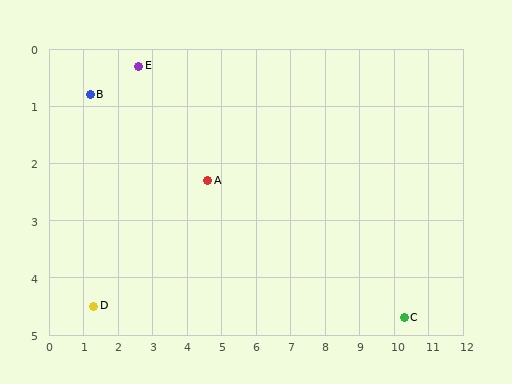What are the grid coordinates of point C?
Point C is at approximately (10.3, 4.7).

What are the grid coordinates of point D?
Point D is at approximately (1.3, 4.5).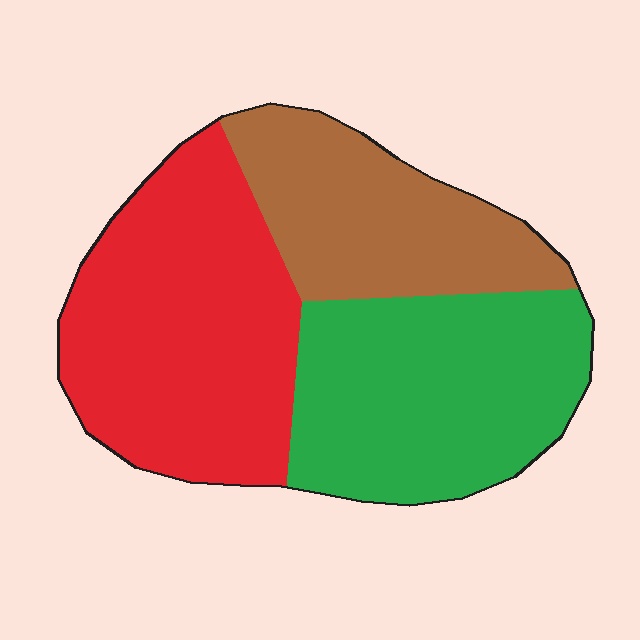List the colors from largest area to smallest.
From largest to smallest: red, green, brown.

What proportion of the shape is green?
Green takes up between a quarter and a half of the shape.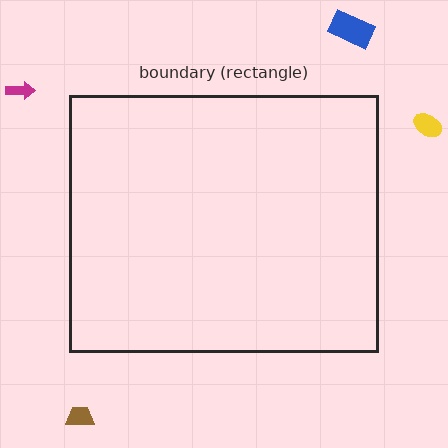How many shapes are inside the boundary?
0 inside, 4 outside.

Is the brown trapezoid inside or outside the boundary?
Outside.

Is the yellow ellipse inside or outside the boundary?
Outside.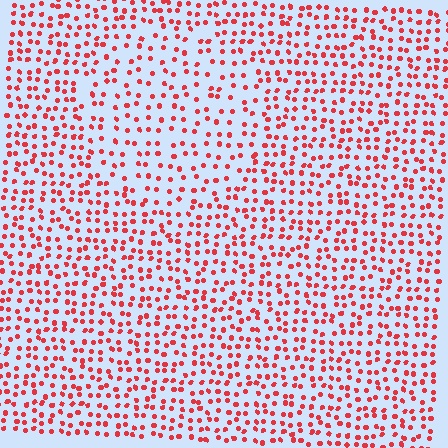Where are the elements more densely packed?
The elements are more densely packed outside the circle boundary.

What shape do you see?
I see a circle.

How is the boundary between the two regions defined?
The boundary is defined by a change in element density (approximately 1.6x ratio). All elements are the same color, size, and shape.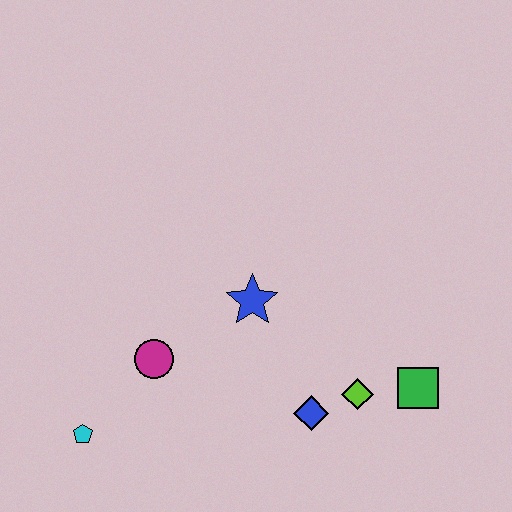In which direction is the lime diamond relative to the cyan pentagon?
The lime diamond is to the right of the cyan pentagon.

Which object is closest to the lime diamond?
The blue diamond is closest to the lime diamond.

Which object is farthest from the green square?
The cyan pentagon is farthest from the green square.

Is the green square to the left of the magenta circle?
No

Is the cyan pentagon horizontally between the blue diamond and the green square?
No